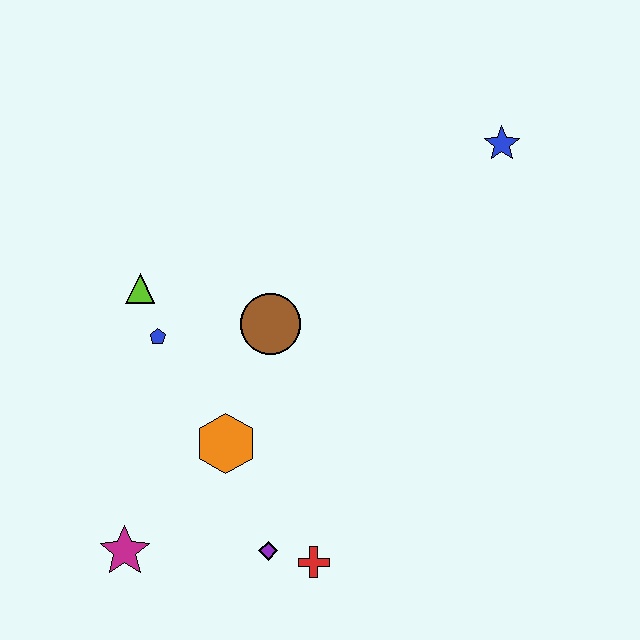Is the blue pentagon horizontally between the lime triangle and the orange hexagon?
Yes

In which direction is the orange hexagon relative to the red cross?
The orange hexagon is above the red cross.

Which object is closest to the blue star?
The brown circle is closest to the blue star.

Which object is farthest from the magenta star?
The blue star is farthest from the magenta star.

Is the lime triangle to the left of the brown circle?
Yes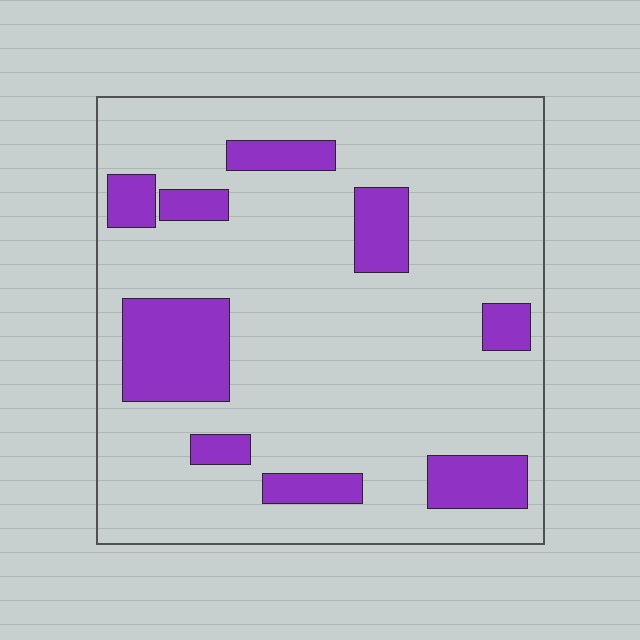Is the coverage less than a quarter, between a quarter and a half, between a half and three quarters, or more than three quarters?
Less than a quarter.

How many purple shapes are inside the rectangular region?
9.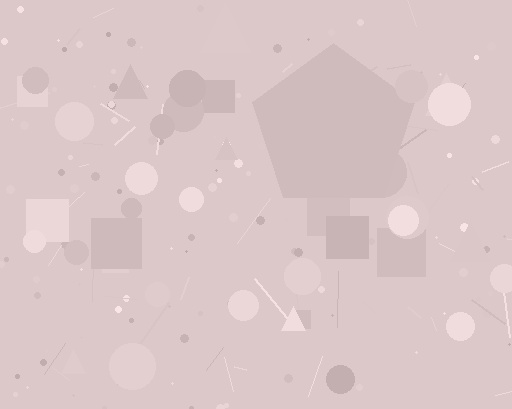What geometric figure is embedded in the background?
A pentagon is embedded in the background.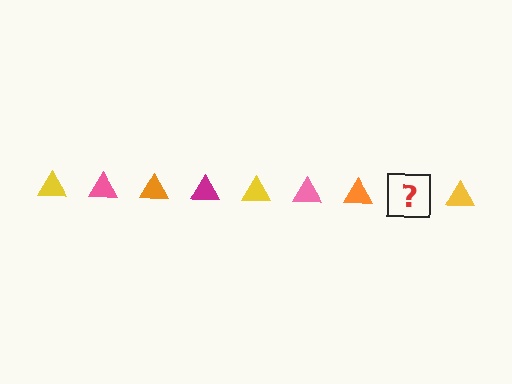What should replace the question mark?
The question mark should be replaced with a magenta triangle.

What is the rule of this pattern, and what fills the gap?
The rule is that the pattern cycles through yellow, pink, orange, magenta triangles. The gap should be filled with a magenta triangle.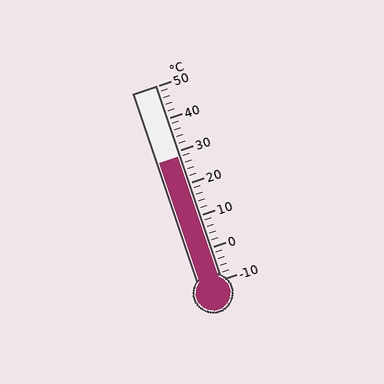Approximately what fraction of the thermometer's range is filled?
The thermometer is filled to approximately 65% of its range.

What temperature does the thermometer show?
The thermometer shows approximately 28°C.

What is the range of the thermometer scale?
The thermometer scale ranges from -10°C to 50°C.